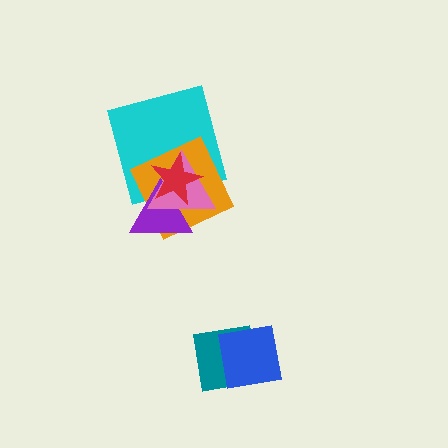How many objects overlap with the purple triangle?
4 objects overlap with the purple triangle.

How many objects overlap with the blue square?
1 object overlaps with the blue square.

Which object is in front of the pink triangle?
The red star is in front of the pink triangle.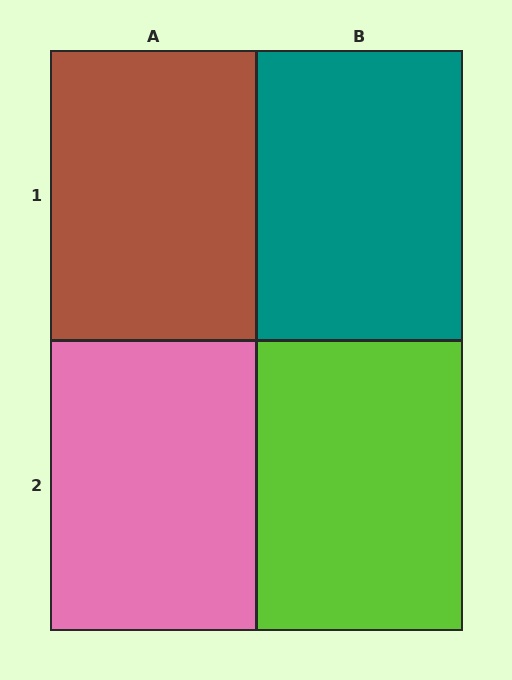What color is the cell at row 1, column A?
Brown.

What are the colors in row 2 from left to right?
Pink, lime.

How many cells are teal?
1 cell is teal.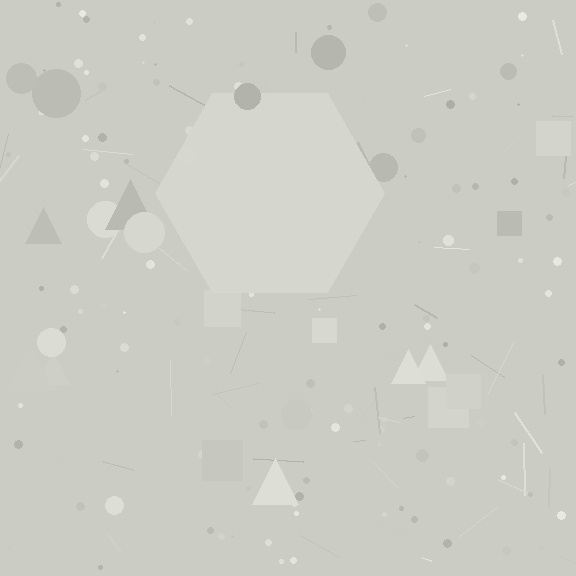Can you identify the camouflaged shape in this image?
The camouflaged shape is a hexagon.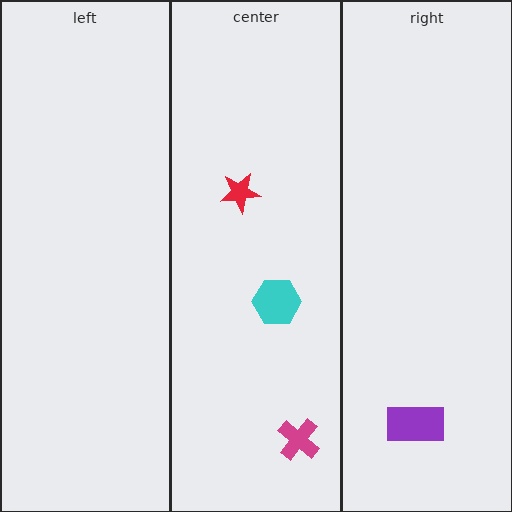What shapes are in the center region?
The red star, the cyan hexagon, the magenta cross.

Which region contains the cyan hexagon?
The center region.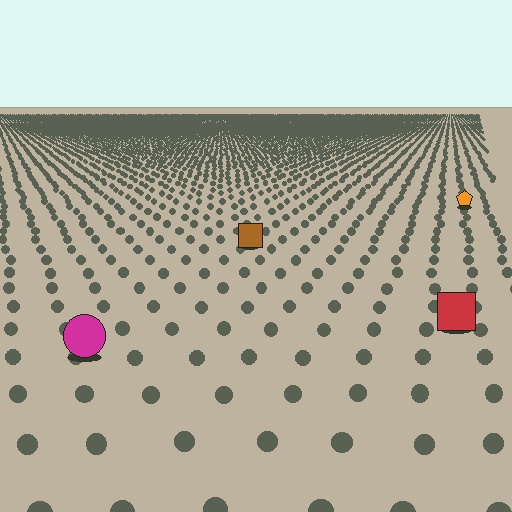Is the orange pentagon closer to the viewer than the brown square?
No. The brown square is closer — you can tell from the texture gradient: the ground texture is coarser near it.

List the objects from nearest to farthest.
From nearest to farthest: the magenta circle, the red square, the brown square, the orange pentagon.